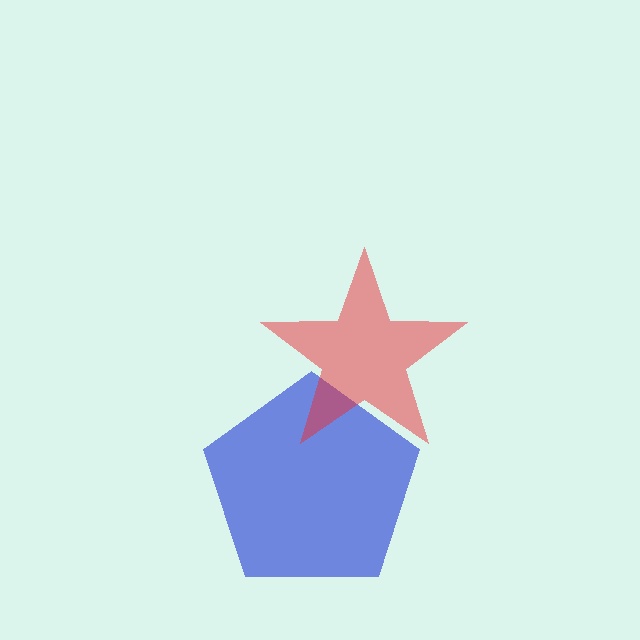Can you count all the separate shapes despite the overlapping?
Yes, there are 2 separate shapes.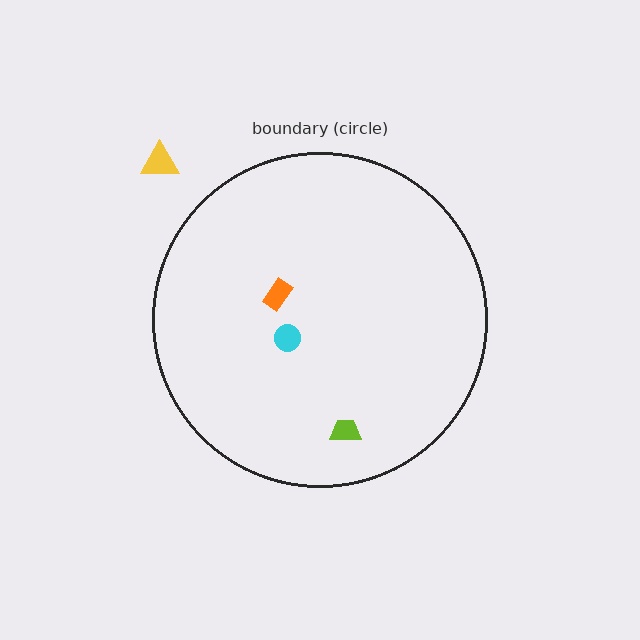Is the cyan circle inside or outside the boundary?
Inside.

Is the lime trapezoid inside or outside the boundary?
Inside.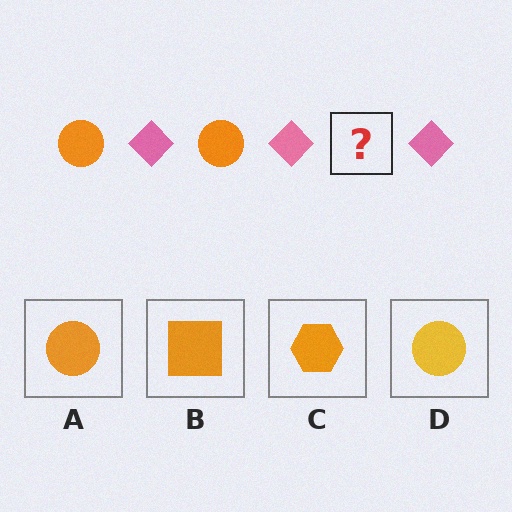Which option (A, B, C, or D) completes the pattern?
A.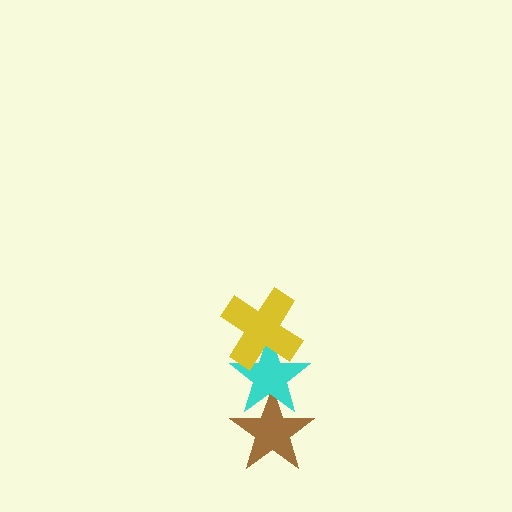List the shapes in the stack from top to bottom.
From top to bottom: the yellow cross, the cyan star, the brown star.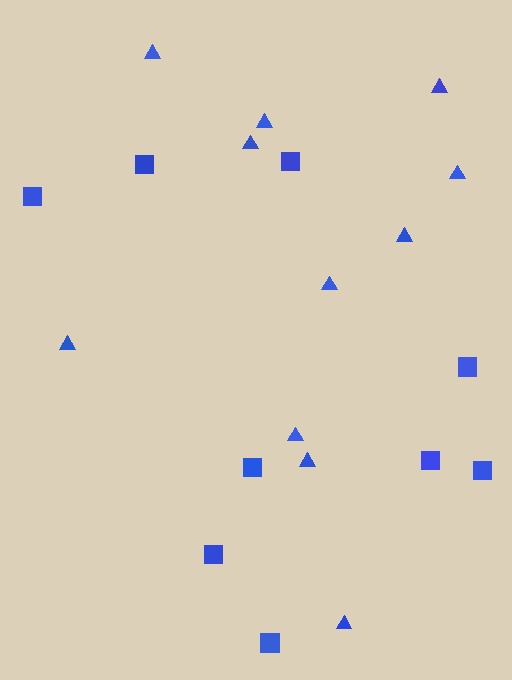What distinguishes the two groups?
There are 2 groups: one group of squares (9) and one group of triangles (11).